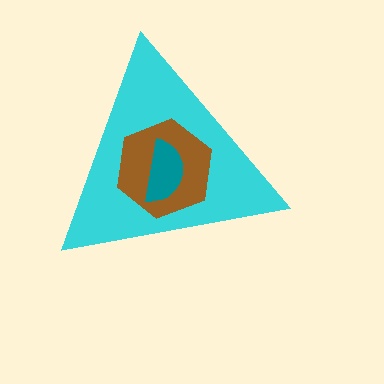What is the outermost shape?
The cyan triangle.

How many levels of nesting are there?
3.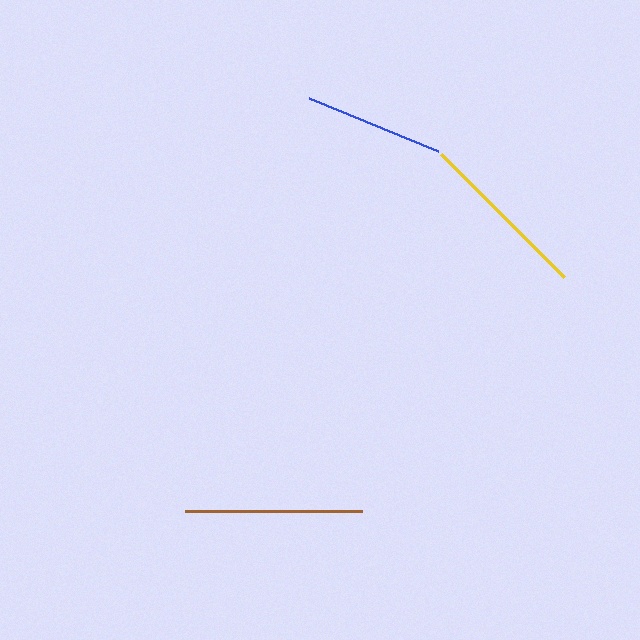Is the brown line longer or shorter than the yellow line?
The brown line is longer than the yellow line.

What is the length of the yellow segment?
The yellow segment is approximately 173 pixels long.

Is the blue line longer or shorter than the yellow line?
The yellow line is longer than the blue line.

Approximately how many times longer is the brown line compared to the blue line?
The brown line is approximately 1.3 times the length of the blue line.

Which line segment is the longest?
The brown line is the longest at approximately 177 pixels.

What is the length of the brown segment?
The brown segment is approximately 177 pixels long.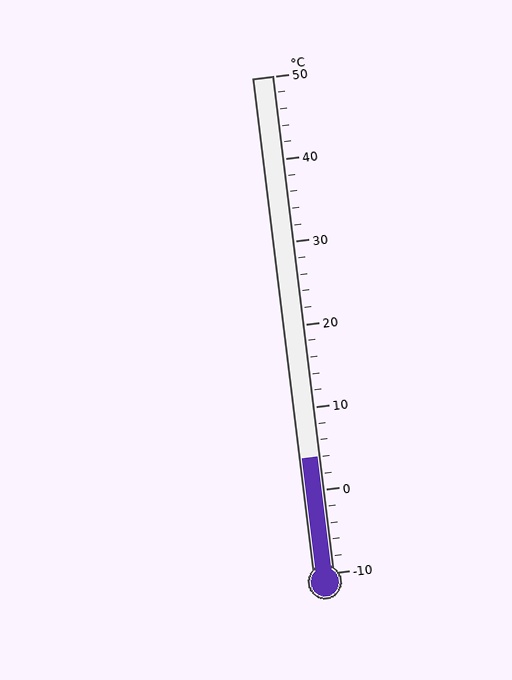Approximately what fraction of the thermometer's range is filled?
The thermometer is filled to approximately 25% of its range.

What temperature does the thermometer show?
The thermometer shows approximately 4°C.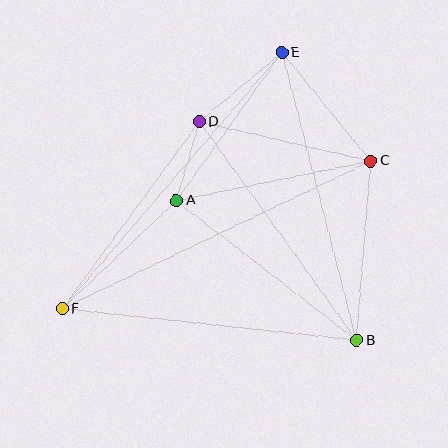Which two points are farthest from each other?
Points C and F are farthest from each other.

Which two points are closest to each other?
Points A and D are closest to each other.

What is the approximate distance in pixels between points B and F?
The distance between B and F is approximately 296 pixels.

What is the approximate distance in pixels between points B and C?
The distance between B and C is approximately 180 pixels.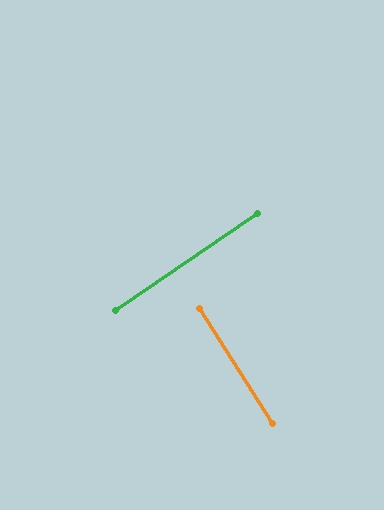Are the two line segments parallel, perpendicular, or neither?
Perpendicular — they meet at approximately 88°.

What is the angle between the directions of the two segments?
Approximately 88 degrees.